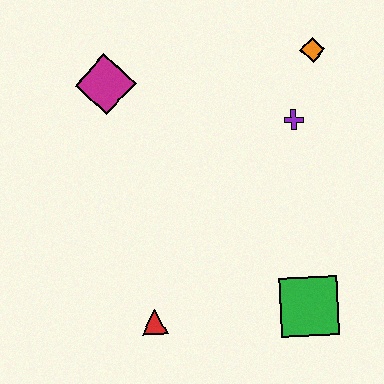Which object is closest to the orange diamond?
The purple cross is closest to the orange diamond.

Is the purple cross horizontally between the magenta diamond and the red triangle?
No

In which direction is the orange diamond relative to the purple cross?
The orange diamond is above the purple cross.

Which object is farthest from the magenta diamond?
The green square is farthest from the magenta diamond.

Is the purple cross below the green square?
No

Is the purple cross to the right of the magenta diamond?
Yes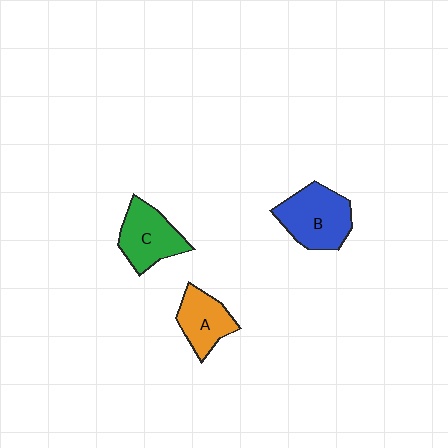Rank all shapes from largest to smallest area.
From largest to smallest: B (blue), C (green), A (orange).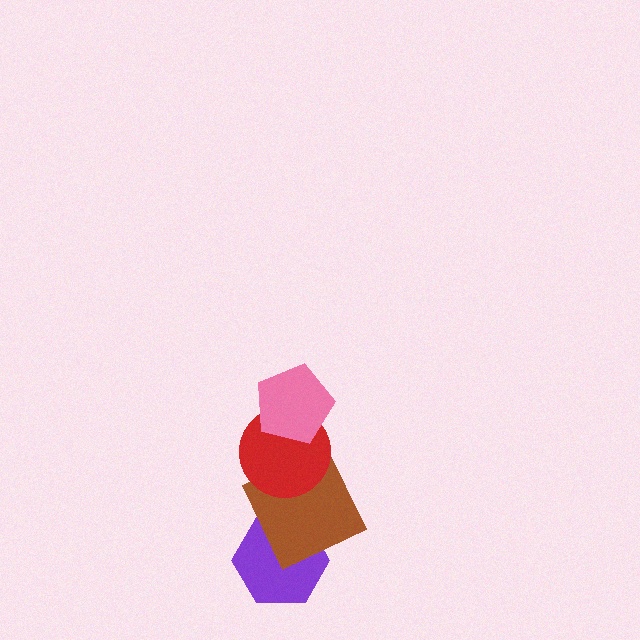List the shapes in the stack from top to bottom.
From top to bottom: the pink pentagon, the red circle, the brown square, the purple hexagon.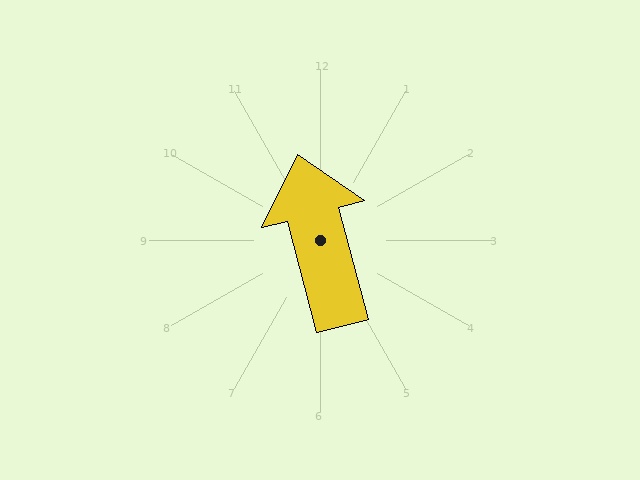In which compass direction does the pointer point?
North.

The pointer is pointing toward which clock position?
Roughly 12 o'clock.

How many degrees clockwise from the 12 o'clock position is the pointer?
Approximately 345 degrees.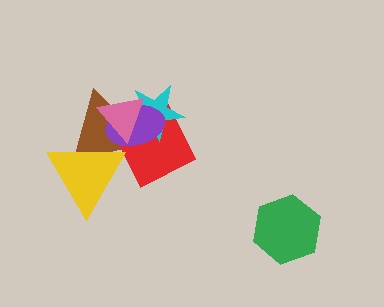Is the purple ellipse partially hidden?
Yes, it is partially covered by another shape.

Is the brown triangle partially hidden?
Yes, it is partially covered by another shape.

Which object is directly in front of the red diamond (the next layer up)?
The cyan star is directly in front of the red diamond.